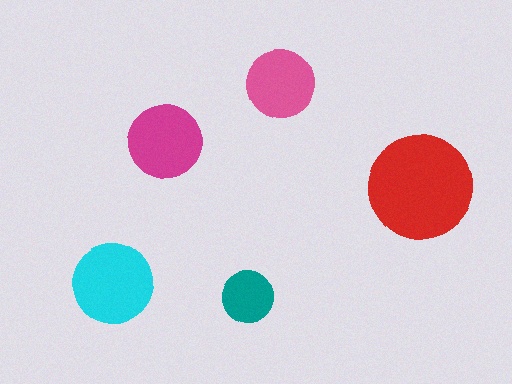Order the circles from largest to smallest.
the red one, the cyan one, the magenta one, the pink one, the teal one.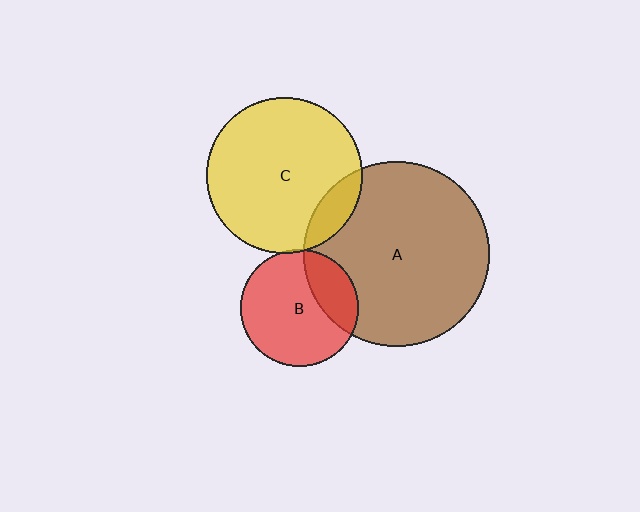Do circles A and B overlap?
Yes.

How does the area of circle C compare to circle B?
Approximately 1.8 times.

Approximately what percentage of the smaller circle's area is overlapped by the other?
Approximately 25%.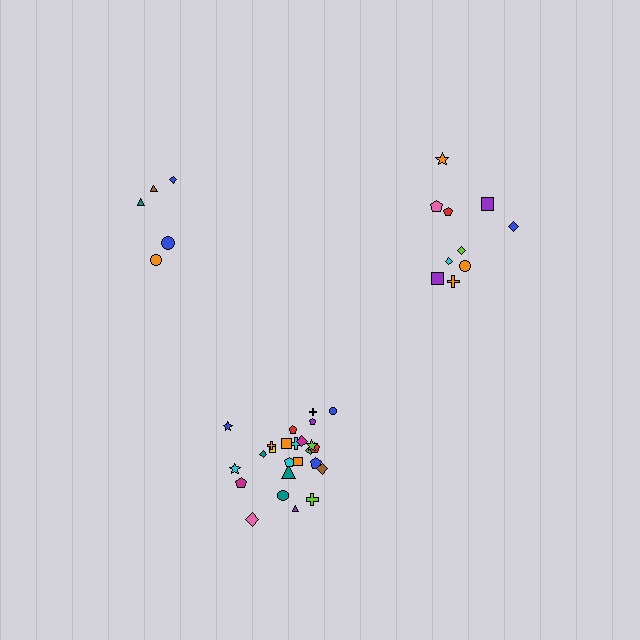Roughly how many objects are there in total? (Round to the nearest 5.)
Roughly 40 objects in total.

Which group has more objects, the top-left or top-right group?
The top-right group.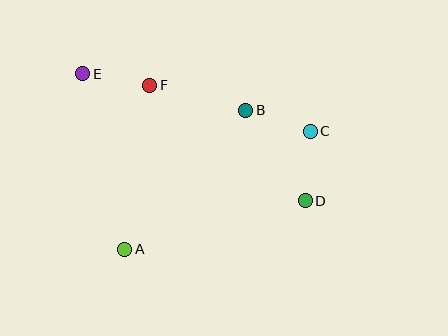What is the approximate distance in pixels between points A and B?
The distance between A and B is approximately 184 pixels.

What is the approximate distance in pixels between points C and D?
The distance between C and D is approximately 69 pixels.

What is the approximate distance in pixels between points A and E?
The distance between A and E is approximately 179 pixels.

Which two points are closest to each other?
Points E and F are closest to each other.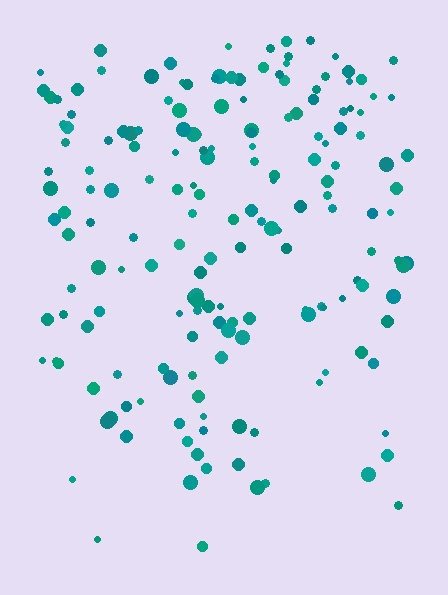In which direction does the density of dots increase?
From bottom to top, with the top side densest.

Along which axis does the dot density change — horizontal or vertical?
Vertical.